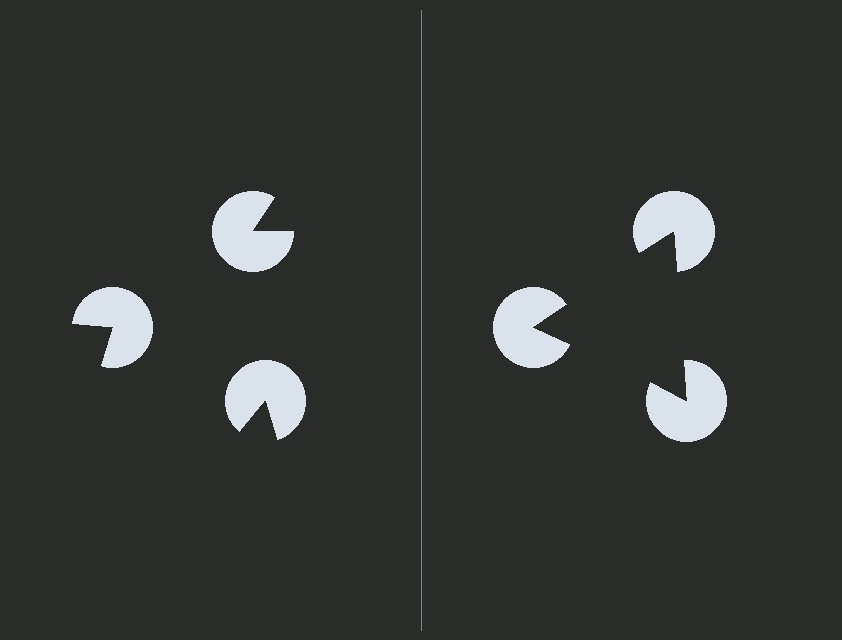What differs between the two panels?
The pac-man discs are positioned identically on both sides; only the wedge orientations differ. On the right they align to a triangle; on the left they are misaligned.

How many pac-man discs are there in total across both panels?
6 — 3 on each side.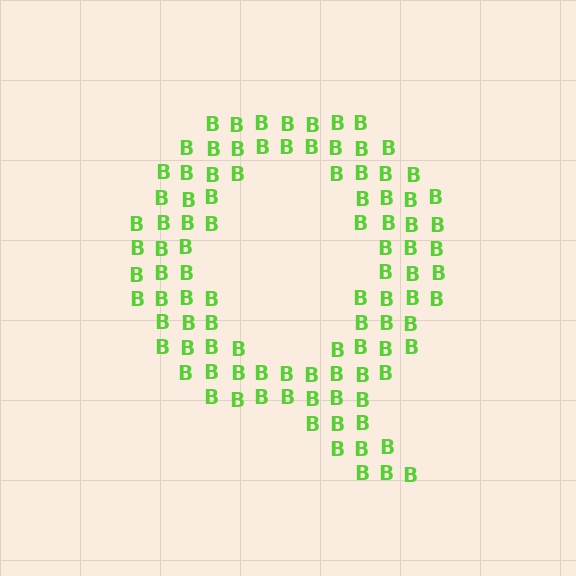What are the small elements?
The small elements are letter B's.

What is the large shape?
The large shape is the letter Q.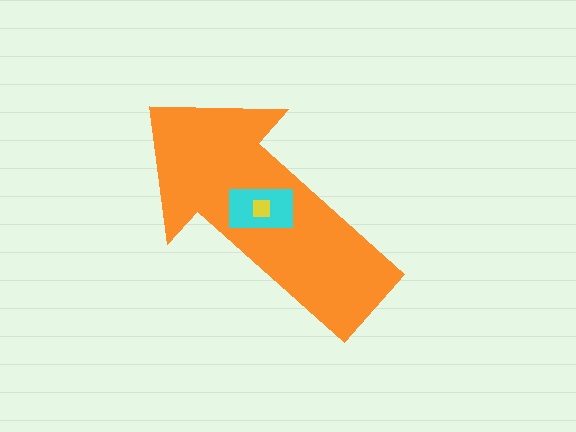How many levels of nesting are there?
3.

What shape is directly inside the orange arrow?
The cyan rectangle.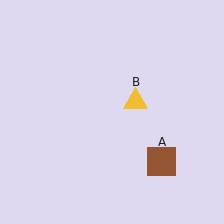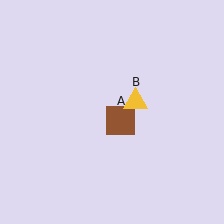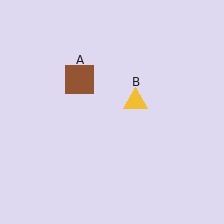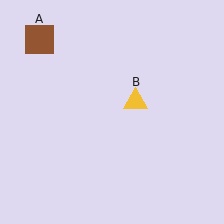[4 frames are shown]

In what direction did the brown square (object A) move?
The brown square (object A) moved up and to the left.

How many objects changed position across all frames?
1 object changed position: brown square (object A).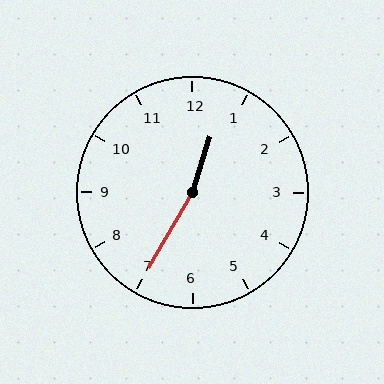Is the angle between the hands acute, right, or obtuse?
It is obtuse.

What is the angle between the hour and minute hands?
Approximately 168 degrees.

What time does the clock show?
12:35.